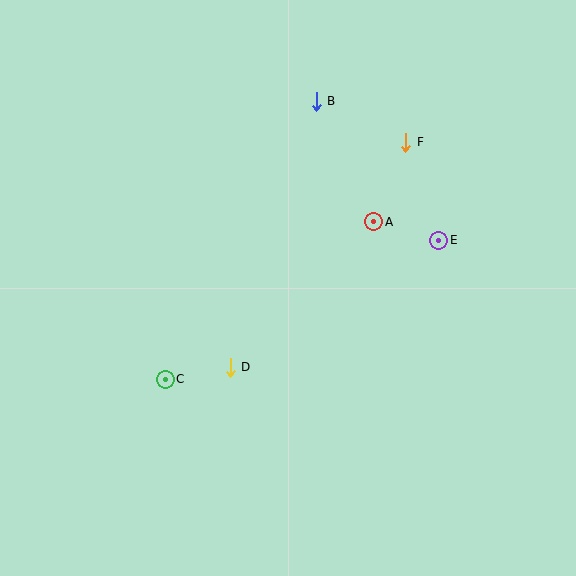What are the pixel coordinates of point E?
Point E is at (439, 240).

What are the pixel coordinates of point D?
Point D is at (230, 367).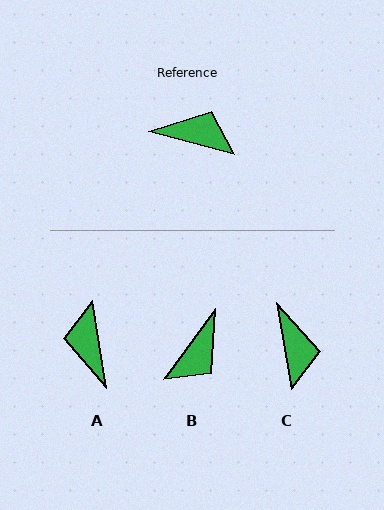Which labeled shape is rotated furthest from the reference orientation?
A, about 114 degrees away.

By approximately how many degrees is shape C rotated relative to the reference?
Approximately 65 degrees clockwise.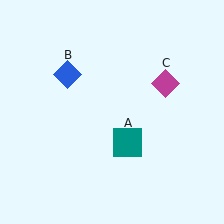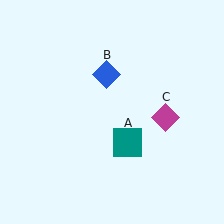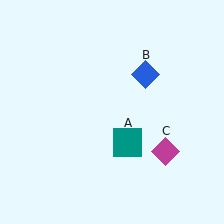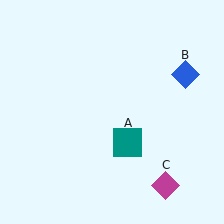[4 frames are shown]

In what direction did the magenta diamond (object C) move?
The magenta diamond (object C) moved down.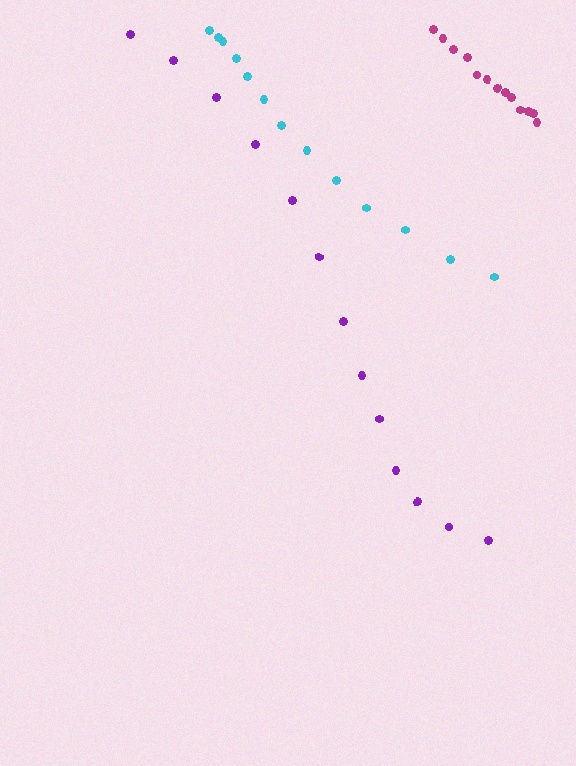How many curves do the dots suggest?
There are 3 distinct paths.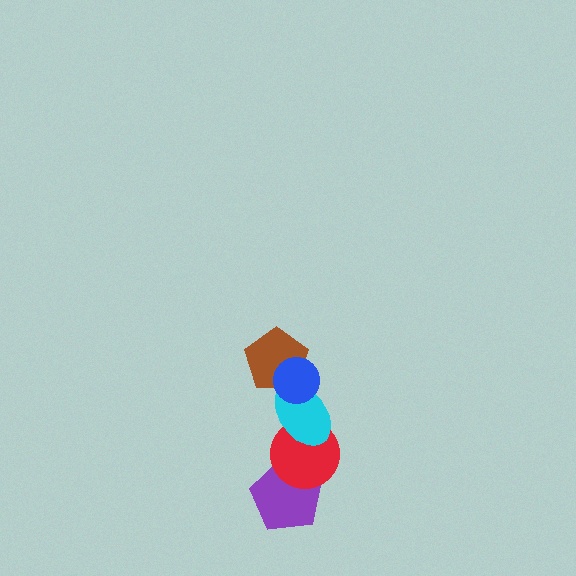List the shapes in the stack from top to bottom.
From top to bottom: the blue circle, the brown pentagon, the cyan ellipse, the red circle, the purple pentagon.